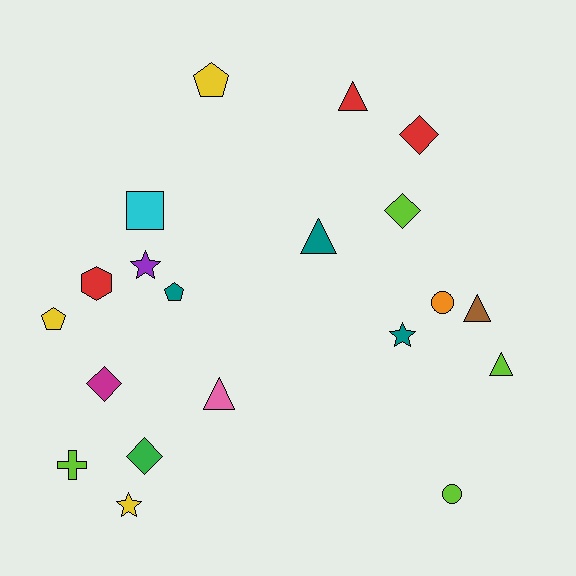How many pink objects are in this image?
There is 1 pink object.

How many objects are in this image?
There are 20 objects.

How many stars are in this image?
There are 3 stars.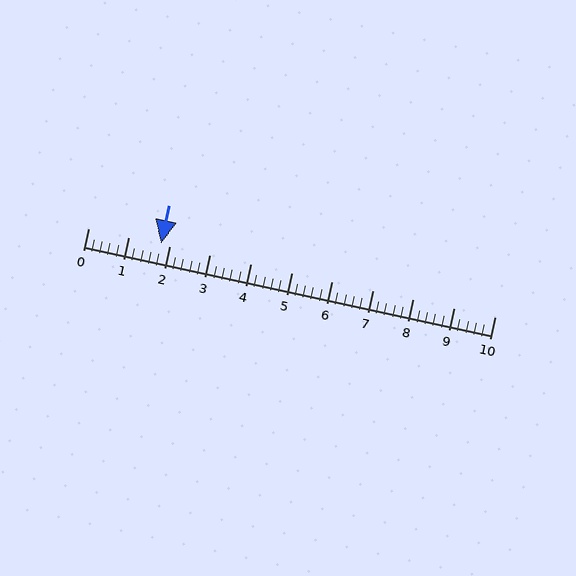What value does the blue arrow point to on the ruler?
The blue arrow points to approximately 1.8.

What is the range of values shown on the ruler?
The ruler shows values from 0 to 10.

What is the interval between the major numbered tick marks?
The major tick marks are spaced 1 units apart.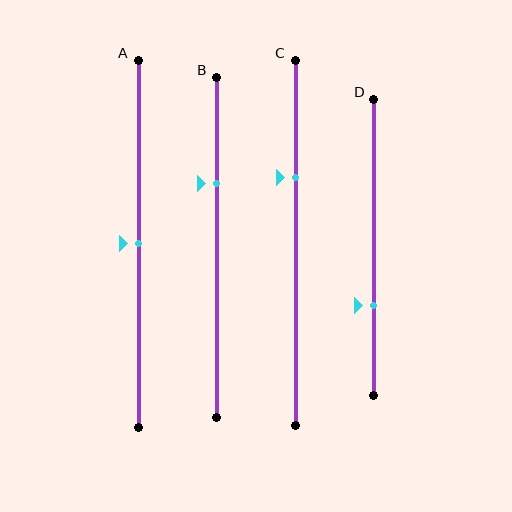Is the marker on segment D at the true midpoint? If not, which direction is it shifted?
No, the marker on segment D is shifted downward by about 20% of the segment length.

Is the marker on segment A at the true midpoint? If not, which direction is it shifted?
Yes, the marker on segment A is at the true midpoint.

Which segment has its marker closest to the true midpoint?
Segment A has its marker closest to the true midpoint.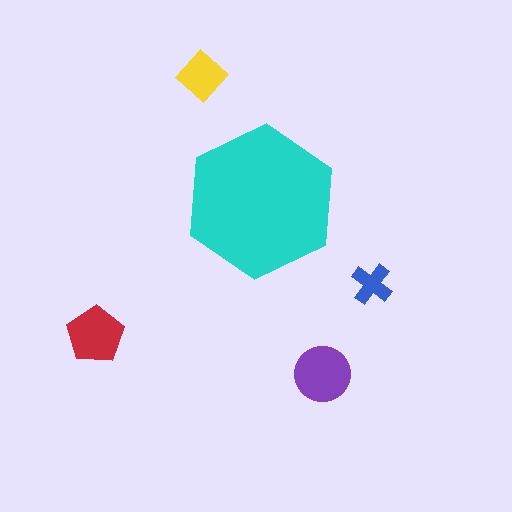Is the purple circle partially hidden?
No, the purple circle is fully visible.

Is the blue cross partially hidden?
No, the blue cross is fully visible.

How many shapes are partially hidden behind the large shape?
0 shapes are partially hidden.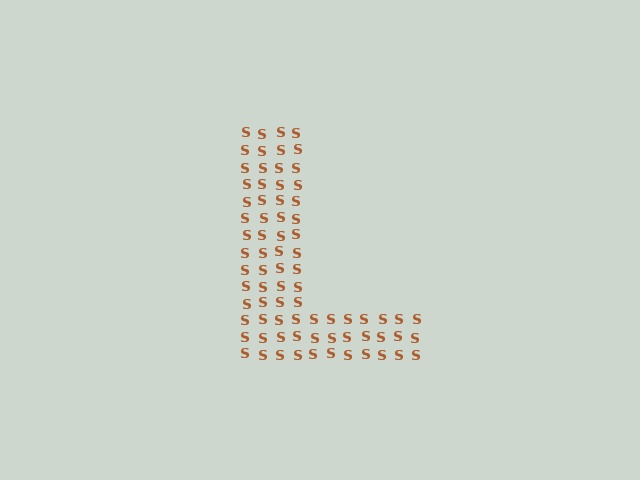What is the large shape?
The large shape is the letter L.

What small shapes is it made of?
It is made of small letter S's.